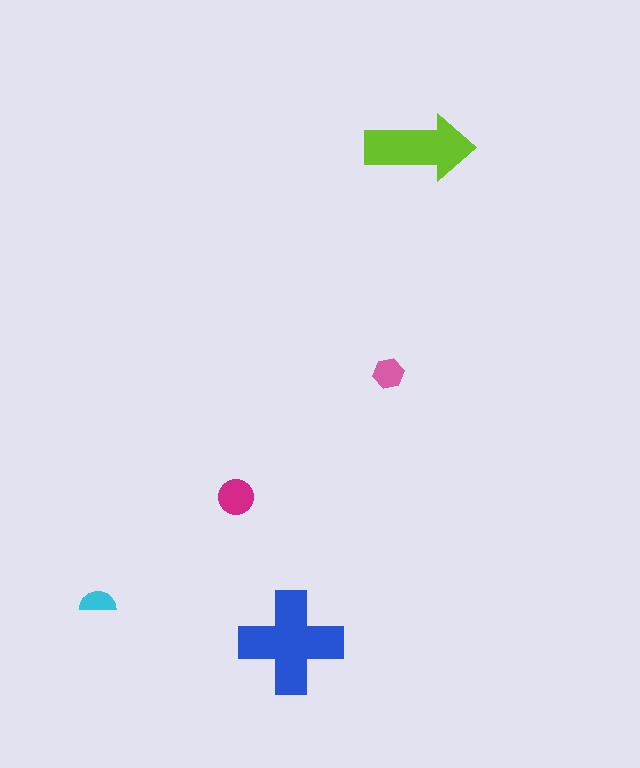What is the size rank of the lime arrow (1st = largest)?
2nd.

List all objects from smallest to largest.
The cyan semicircle, the pink hexagon, the magenta circle, the lime arrow, the blue cross.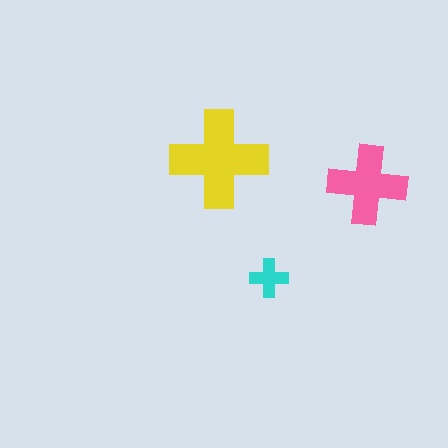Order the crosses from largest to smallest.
the yellow one, the pink one, the cyan one.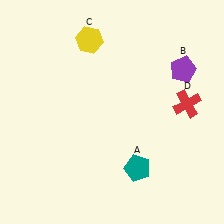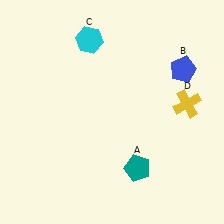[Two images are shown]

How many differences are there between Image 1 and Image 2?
There are 3 differences between the two images.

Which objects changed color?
B changed from purple to blue. C changed from yellow to cyan. D changed from red to yellow.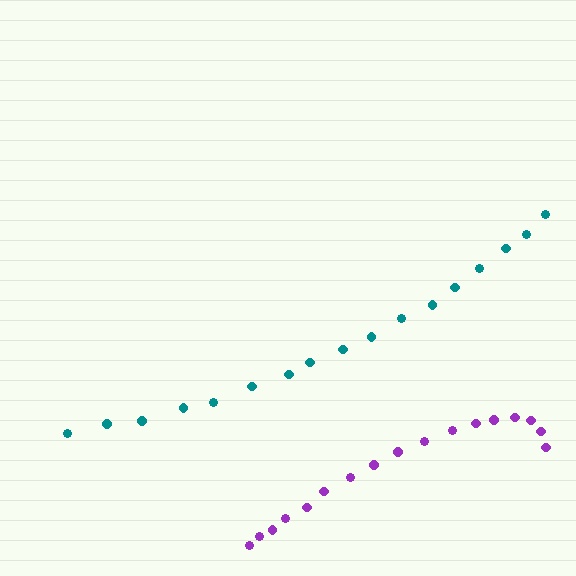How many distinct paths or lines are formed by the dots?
There are 2 distinct paths.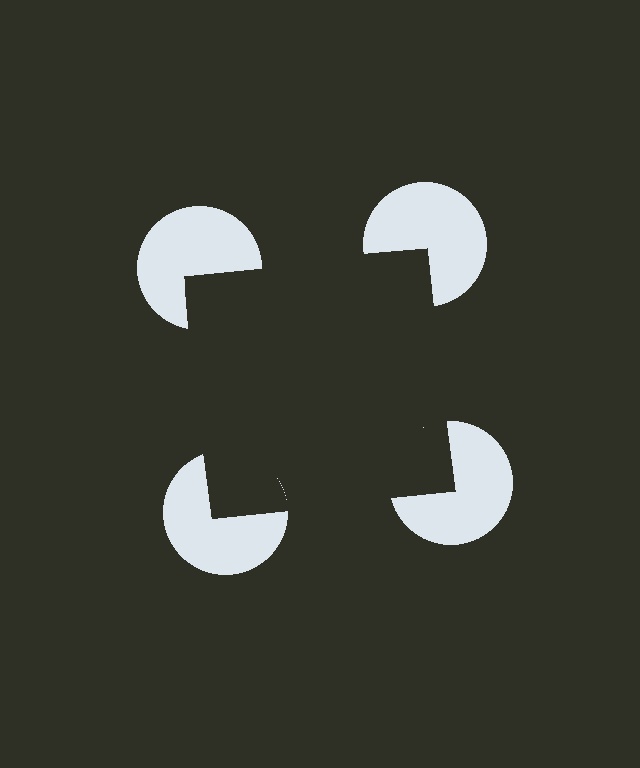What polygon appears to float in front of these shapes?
An illusory square — its edges are inferred from the aligned wedge cuts in the pac-man discs, not physically drawn.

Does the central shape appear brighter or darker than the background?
It typically appears slightly darker than the background, even though no actual brightness change is drawn.